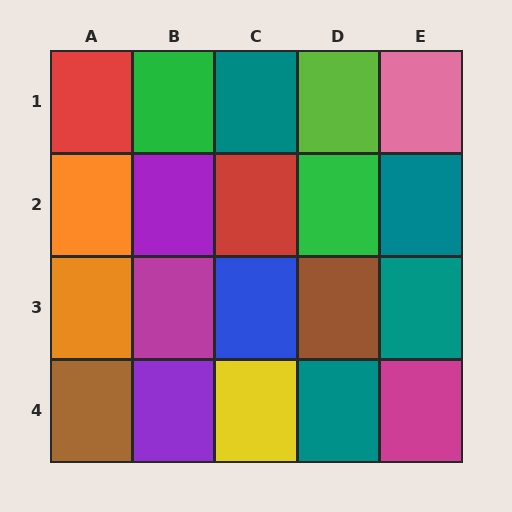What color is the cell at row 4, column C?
Yellow.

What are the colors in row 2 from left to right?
Orange, purple, red, green, teal.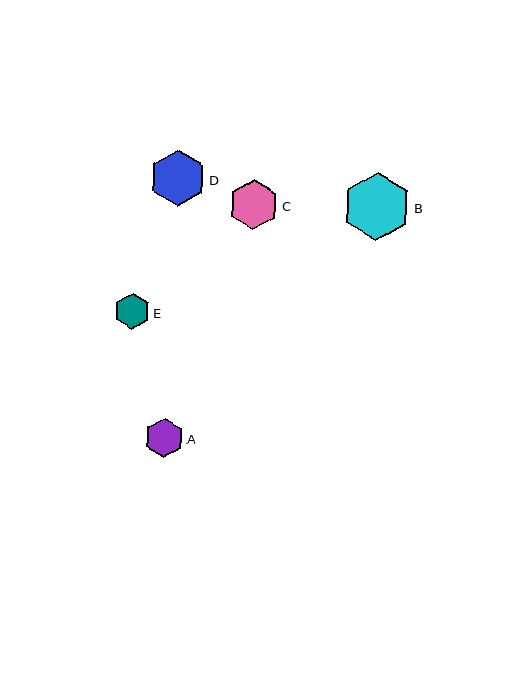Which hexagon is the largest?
Hexagon B is the largest with a size of approximately 68 pixels.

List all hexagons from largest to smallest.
From largest to smallest: B, D, C, A, E.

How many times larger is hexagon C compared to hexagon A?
Hexagon C is approximately 1.3 times the size of hexagon A.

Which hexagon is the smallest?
Hexagon E is the smallest with a size of approximately 36 pixels.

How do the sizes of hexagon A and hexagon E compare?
Hexagon A and hexagon E are approximately the same size.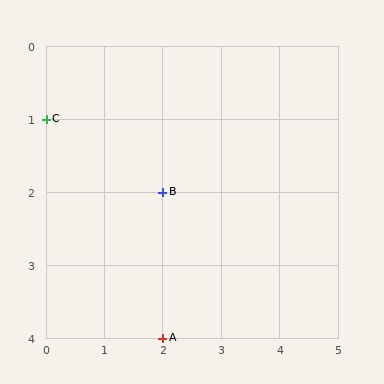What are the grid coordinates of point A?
Point A is at grid coordinates (2, 4).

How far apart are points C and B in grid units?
Points C and B are 2 columns and 1 row apart (about 2.2 grid units diagonally).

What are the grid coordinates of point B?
Point B is at grid coordinates (2, 2).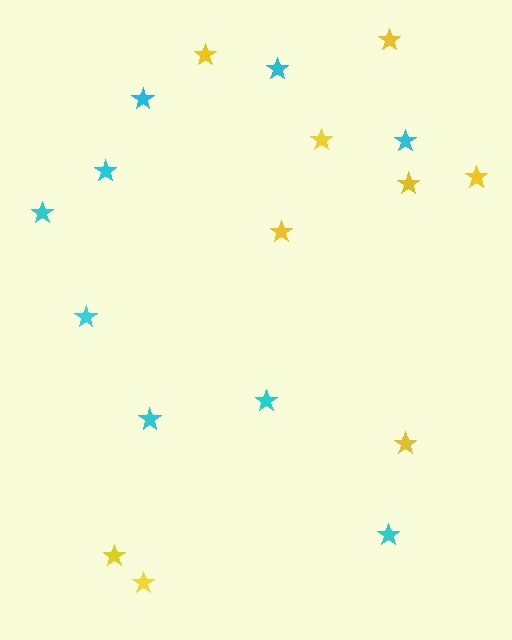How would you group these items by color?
There are 2 groups: one group of yellow stars (9) and one group of cyan stars (9).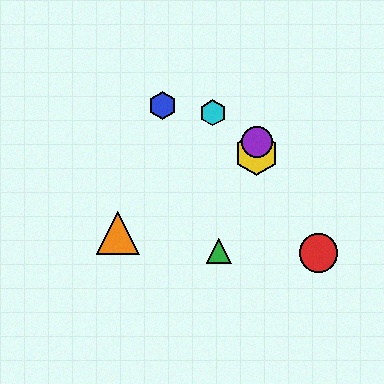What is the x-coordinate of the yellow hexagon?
The yellow hexagon is at x≈257.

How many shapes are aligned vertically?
2 shapes (the yellow hexagon, the purple circle) are aligned vertically.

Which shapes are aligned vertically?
The yellow hexagon, the purple circle are aligned vertically.